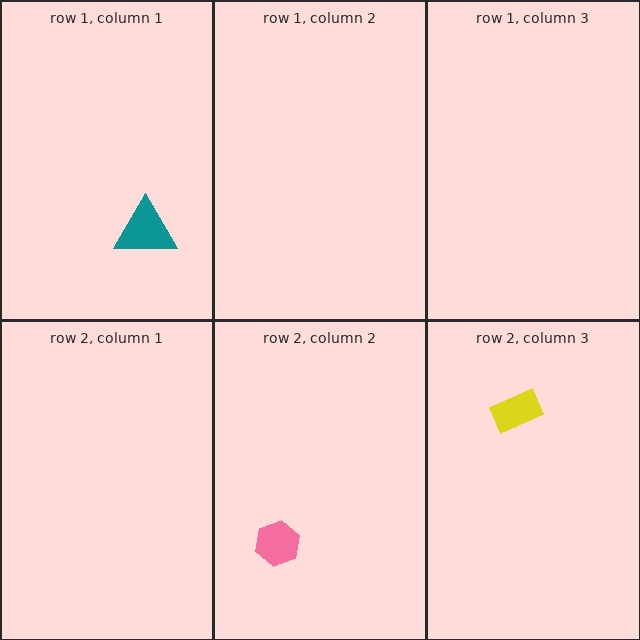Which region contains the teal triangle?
The row 1, column 1 region.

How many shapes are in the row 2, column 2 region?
1.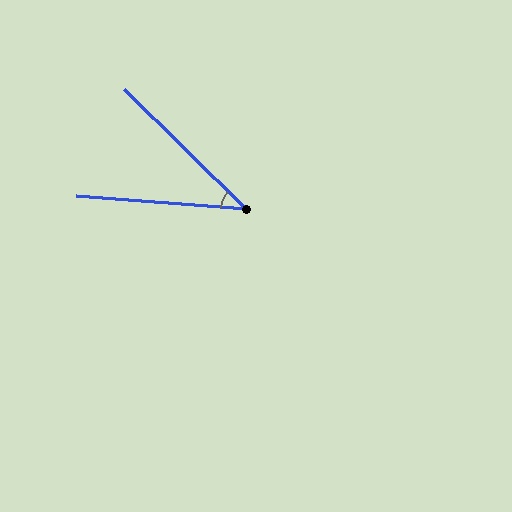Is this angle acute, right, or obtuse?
It is acute.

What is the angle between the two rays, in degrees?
Approximately 40 degrees.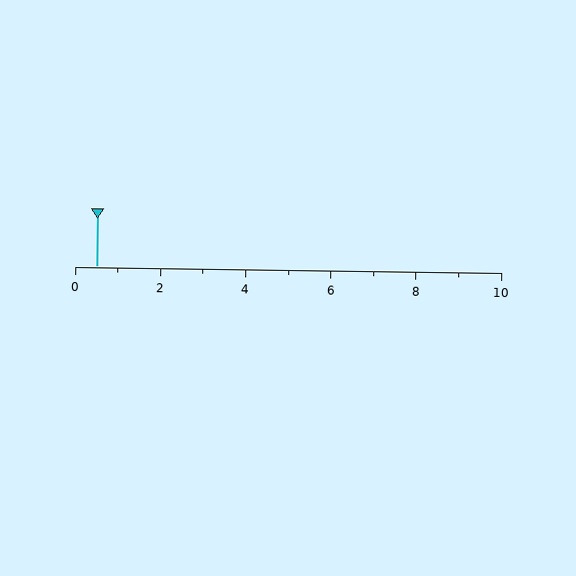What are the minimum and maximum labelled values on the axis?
The axis runs from 0 to 10.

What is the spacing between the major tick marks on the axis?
The major ticks are spaced 2 apart.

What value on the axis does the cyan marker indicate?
The marker indicates approximately 0.5.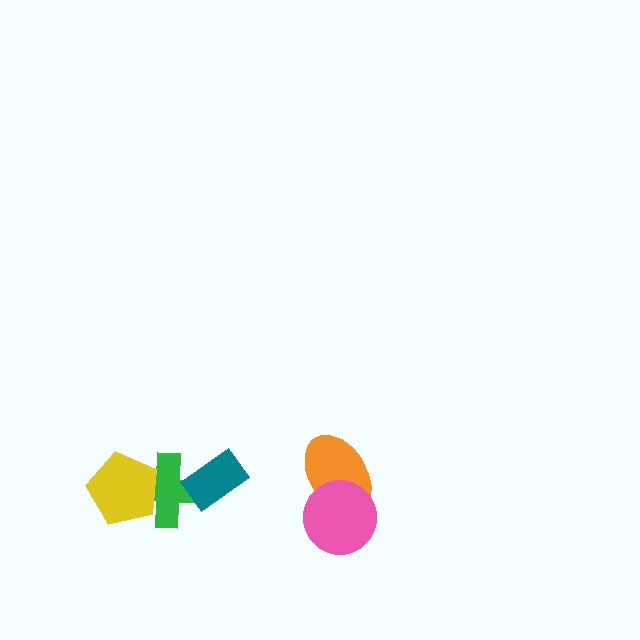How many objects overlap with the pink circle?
1 object overlaps with the pink circle.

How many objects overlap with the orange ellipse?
1 object overlaps with the orange ellipse.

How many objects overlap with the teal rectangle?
1 object overlaps with the teal rectangle.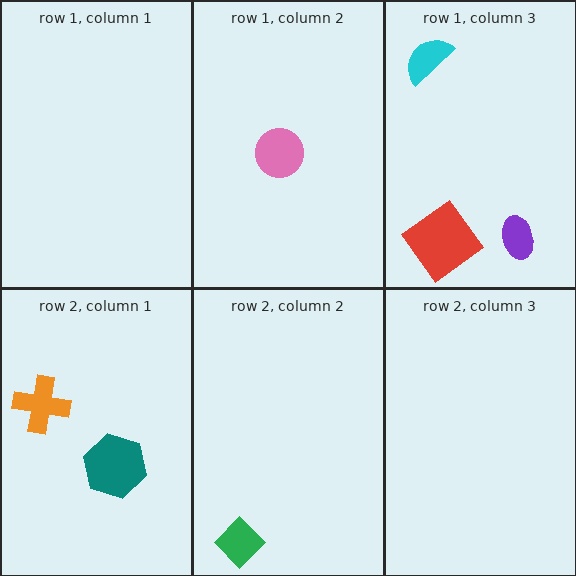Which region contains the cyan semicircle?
The row 1, column 3 region.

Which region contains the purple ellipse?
The row 1, column 3 region.